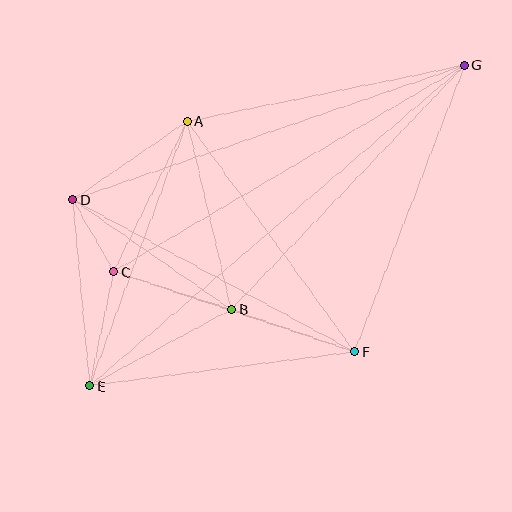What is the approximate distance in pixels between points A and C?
The distance between A and C is approximately 167 pixels.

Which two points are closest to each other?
Points C and D are closest to each other.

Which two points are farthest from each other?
Points E and G are farthest from each other.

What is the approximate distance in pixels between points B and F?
The distance between B and F is approximately 131 pixels.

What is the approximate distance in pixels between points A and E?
The distance between A and E is approximately 282 pixels.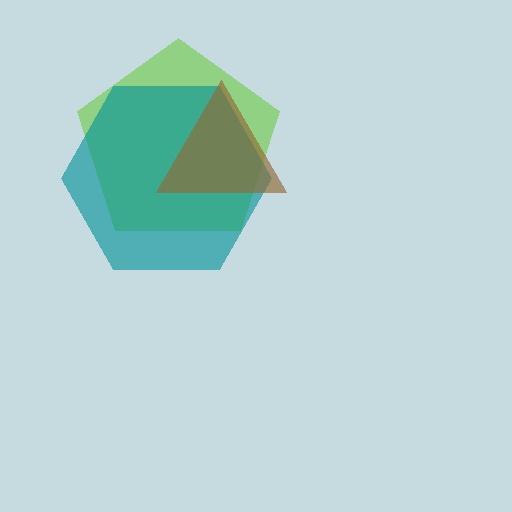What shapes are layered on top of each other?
The layered shapes are: a lime pentagon, a teal hexagon, a brown triangle.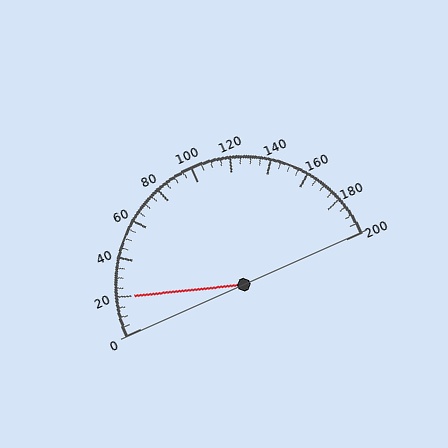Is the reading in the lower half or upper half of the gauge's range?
The reading is in the lower half of the range (0 to 200).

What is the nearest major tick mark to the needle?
The nearest major tick mark is 20.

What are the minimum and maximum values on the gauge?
The gauge ranges from 0 to 200.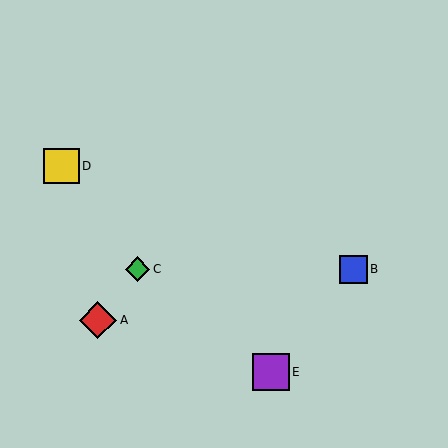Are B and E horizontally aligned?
No, B is at y≈269 and E is at y≈372.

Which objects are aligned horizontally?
Objects B, C are aligned horizontally.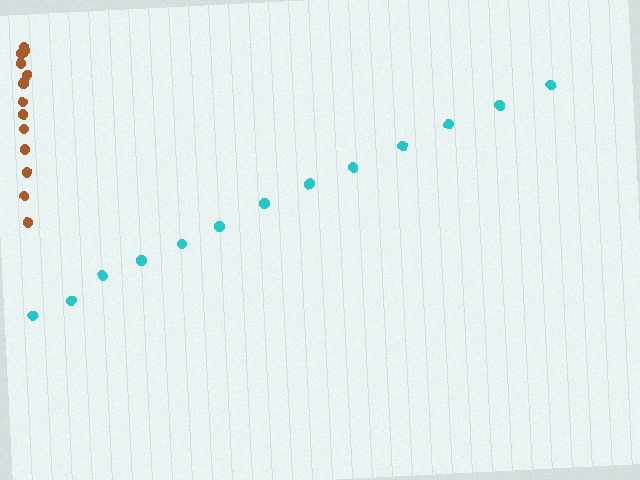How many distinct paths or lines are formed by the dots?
There are 2 distinct paths.